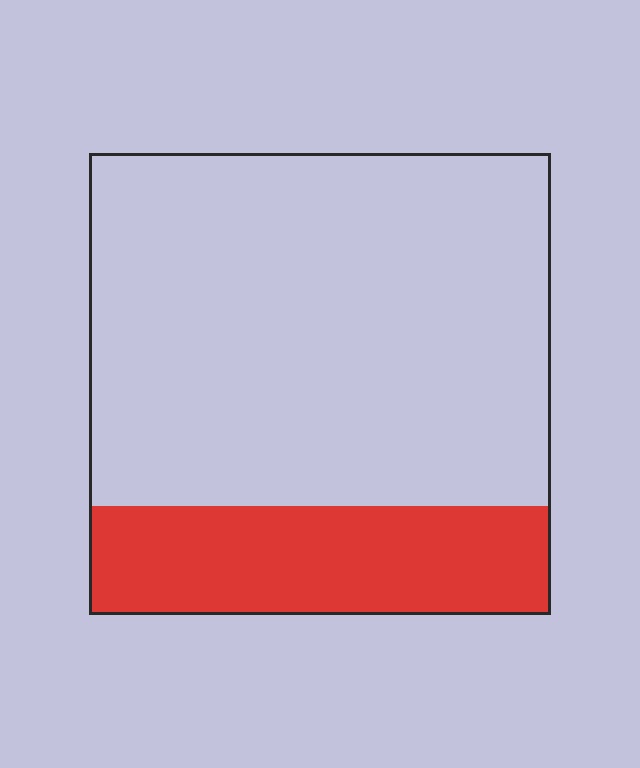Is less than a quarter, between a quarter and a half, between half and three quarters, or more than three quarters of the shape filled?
Less than a quarter.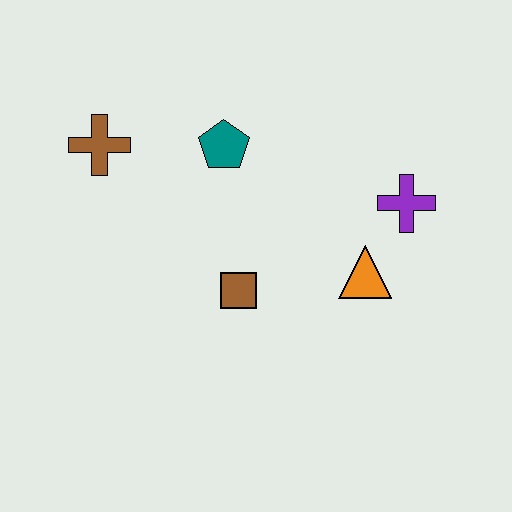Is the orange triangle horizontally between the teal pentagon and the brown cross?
No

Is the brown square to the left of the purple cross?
Yes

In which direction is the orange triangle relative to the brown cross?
The orange triangle is to the right of the brown cross.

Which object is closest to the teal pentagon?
The brown cross is closest to the teal pentagon.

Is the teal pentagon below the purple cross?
No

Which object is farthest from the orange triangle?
The brown cross is farthest from the orange triangle.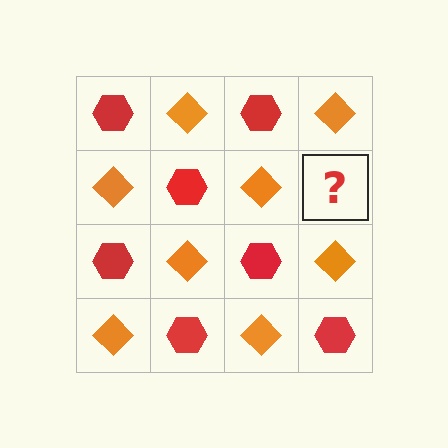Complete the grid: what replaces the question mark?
The question mark should be replaced with a red hexagon.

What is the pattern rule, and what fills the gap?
The rule is that it alternates red hexagon and orange diamond in a checkerboard pattern. The gap should be filled with a red hexagon.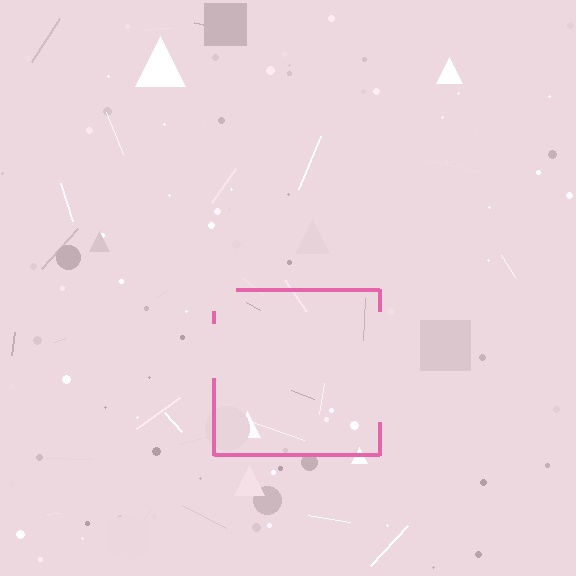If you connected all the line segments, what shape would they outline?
They would outline a square.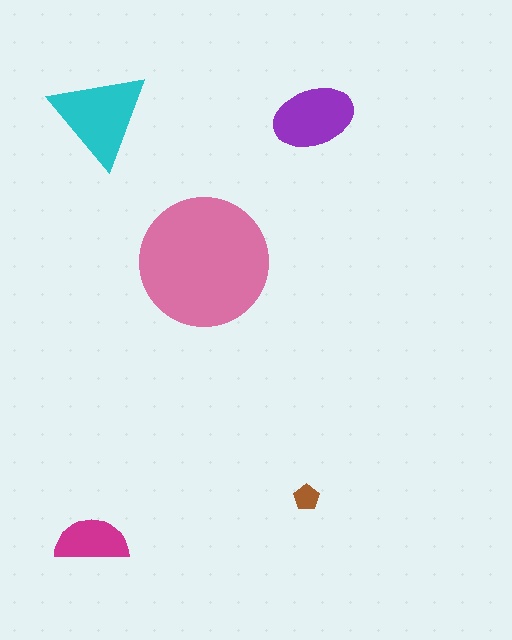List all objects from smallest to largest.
The brown pentagon, the magenta semicircle, the purple ellipse, the cyan triangle, the pink circle.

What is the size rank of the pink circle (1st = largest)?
1st.